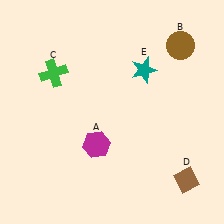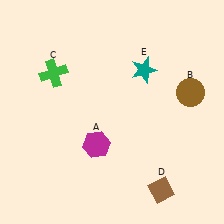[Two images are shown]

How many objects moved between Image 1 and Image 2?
2 objects moved between the two images.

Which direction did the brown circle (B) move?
The brown circle (B) moved down.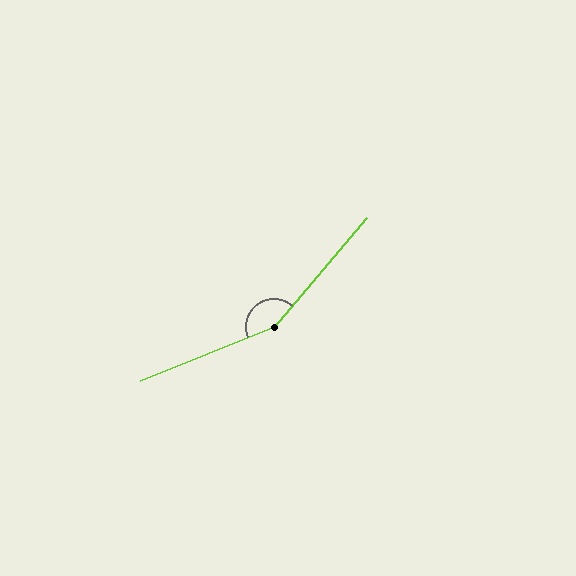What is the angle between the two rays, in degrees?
Approximately 153 degrees.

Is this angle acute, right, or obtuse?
It is obtuse.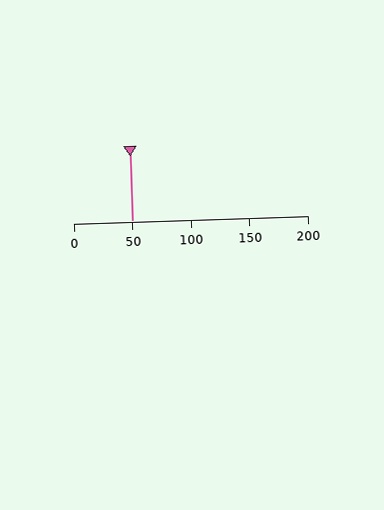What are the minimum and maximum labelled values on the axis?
The axis runs from 0 to 200.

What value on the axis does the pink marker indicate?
The marker indicates approximately 50.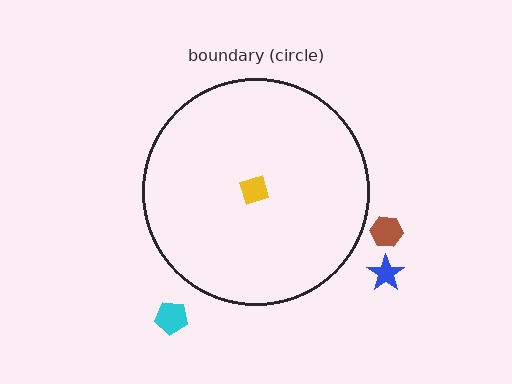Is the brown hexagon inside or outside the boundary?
Outside.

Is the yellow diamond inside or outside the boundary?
Inside.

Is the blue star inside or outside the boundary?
Outside.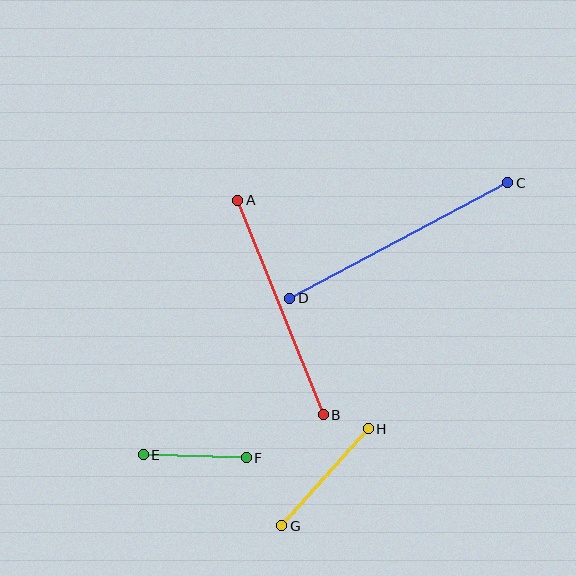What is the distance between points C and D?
The distance is approximately 247 pixels.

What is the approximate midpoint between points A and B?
The midpoint is at approximately (281, 307) pixels.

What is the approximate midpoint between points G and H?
The midpoint is at approximately (325, 477) pixels.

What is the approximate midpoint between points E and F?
The midpoint is at approximately (195, 456) pixels.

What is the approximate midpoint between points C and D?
The midpoint is at approximately (399, 240) pixels.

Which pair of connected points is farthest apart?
Points C and D are farthest apart.